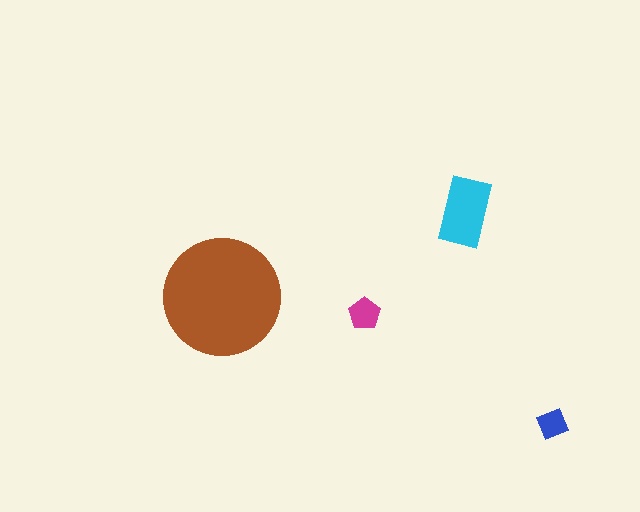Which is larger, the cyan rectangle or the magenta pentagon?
The cyan rectangle.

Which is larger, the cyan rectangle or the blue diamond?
The cyan rectangle.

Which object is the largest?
The brown circle.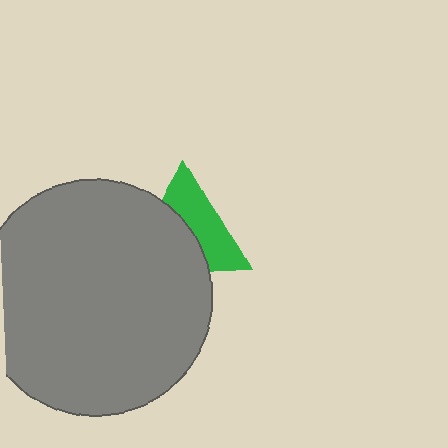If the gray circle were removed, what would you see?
You would see the complete green triangle.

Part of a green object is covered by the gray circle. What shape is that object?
It is a triangle.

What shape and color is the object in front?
The object in front is a gray circle.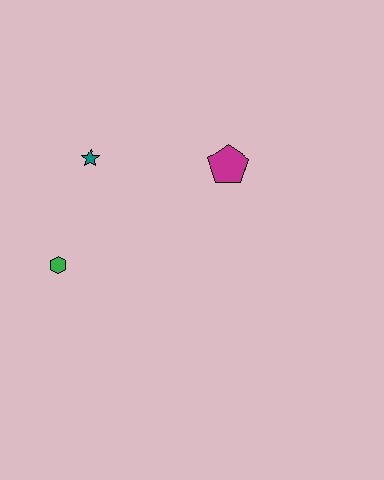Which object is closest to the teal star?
The green hexagon is closest to the teal star.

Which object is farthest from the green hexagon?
The magenta pentagon is farthest from the green hexagon.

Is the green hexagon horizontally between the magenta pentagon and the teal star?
No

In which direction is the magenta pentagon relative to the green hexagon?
The magenta pentagon is to the right of the green hexagon.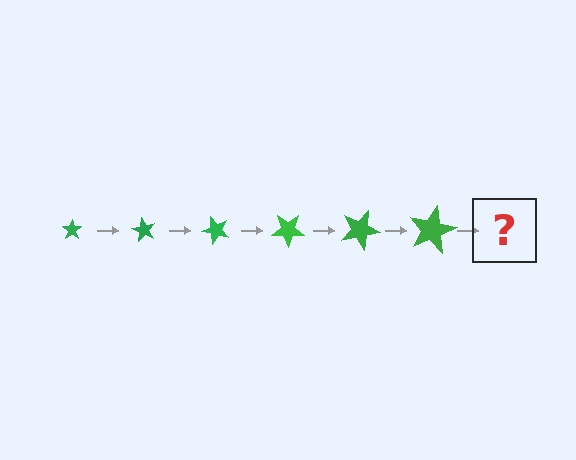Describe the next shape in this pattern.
It should be a star, larger than the previous one and rotated 360 degrees from the start.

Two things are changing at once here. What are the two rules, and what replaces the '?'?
The two rules are that the star grows larger each step and it rotates 60 degrees each step. The '?' should be a star, larger than the previous one and rotated 360 degrees from the start.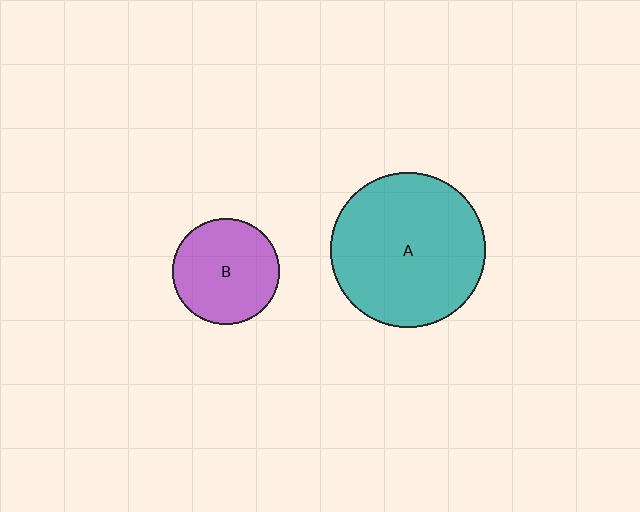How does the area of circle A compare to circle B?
Approximately 2.1 times.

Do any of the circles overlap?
No, none of the circles overlap.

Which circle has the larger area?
Circle A (teal).